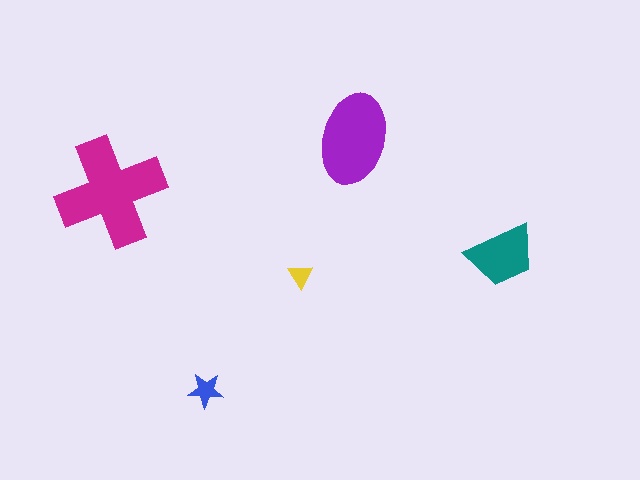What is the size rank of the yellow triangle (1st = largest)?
5th.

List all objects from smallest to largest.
The yellow triangle, the blue star, the teal trapezoid, the purple ellipse, the magenta cross.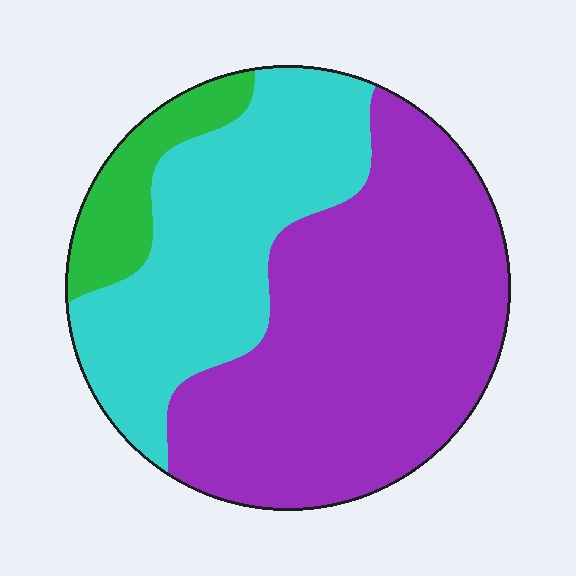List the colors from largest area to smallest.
From largest to smallest: purple, cyan, green.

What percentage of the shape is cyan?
Cyan covers 35% of the shape.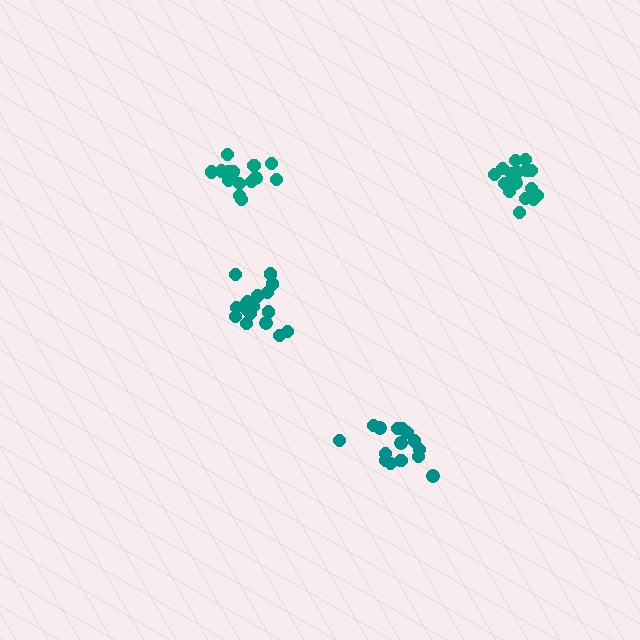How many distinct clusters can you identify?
There are 4 distinct clusters.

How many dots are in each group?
Group 1: 16 dots, Group 2: 16 dots, Group 3: 15 dots, Group 4: 17 dots (64 total).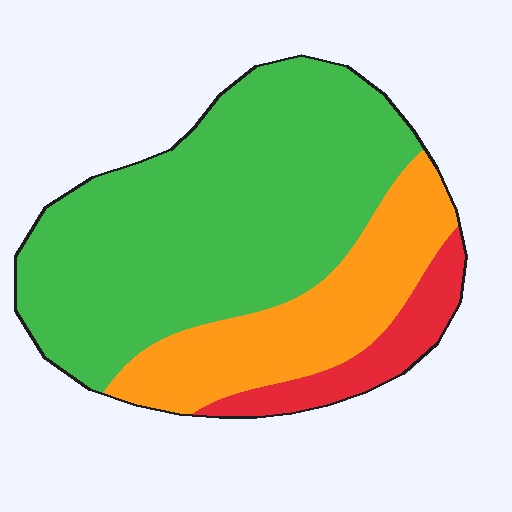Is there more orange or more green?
Green.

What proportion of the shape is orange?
Orange takes up between a sixth and a third of the shape.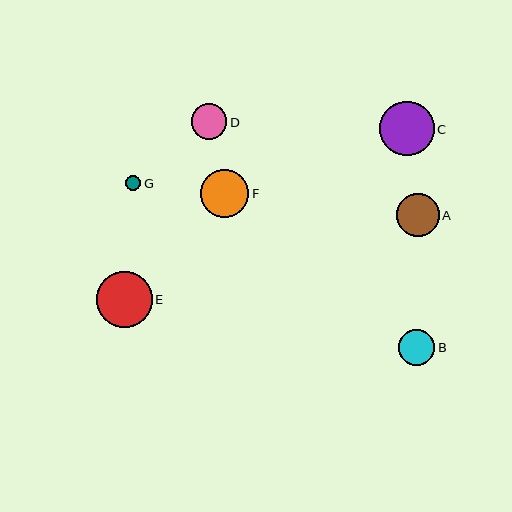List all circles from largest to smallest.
From largest to smallest: E, C, F, A, B, D, G.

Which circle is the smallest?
Circle G is the smallest with a size of approximately 16 pixels.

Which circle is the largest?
Circle E is the largest with a size of approximately 56 pixels.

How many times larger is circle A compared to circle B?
Circle A is approximately 1.2 times the size of circle B.